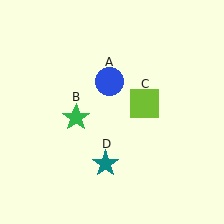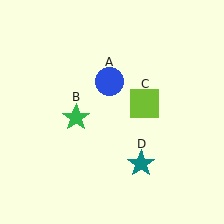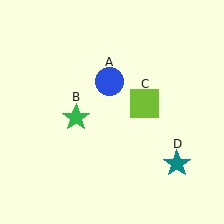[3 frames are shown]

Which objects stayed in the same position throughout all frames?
Blue circle (object A) and green star (object B) and lime square (object C) remained stationary.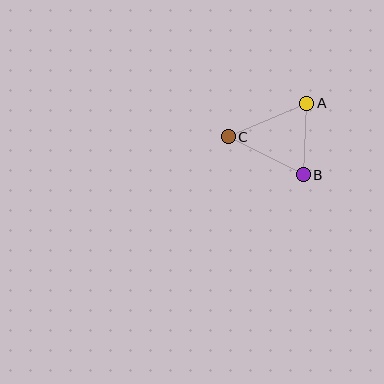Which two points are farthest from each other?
Points A and C are farthest from each other.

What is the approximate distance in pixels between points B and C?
The distance between B and C is approximately 84 pixels.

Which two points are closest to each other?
Points A and B are closest to each other.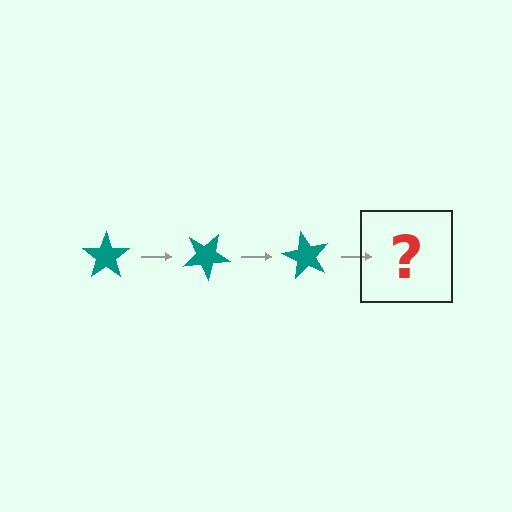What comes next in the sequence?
The next element should be a teal star rotated 90 degrees.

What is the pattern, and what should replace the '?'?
The pattern is that the star rotates 30 degrees each step. The '?' should be a teal star rotated 90 degrees.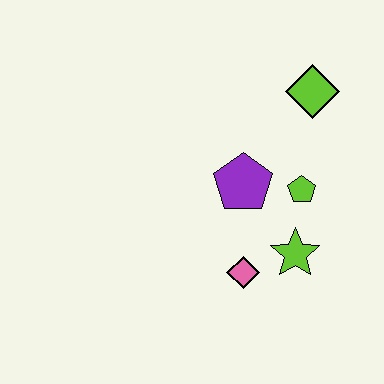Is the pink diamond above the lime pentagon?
No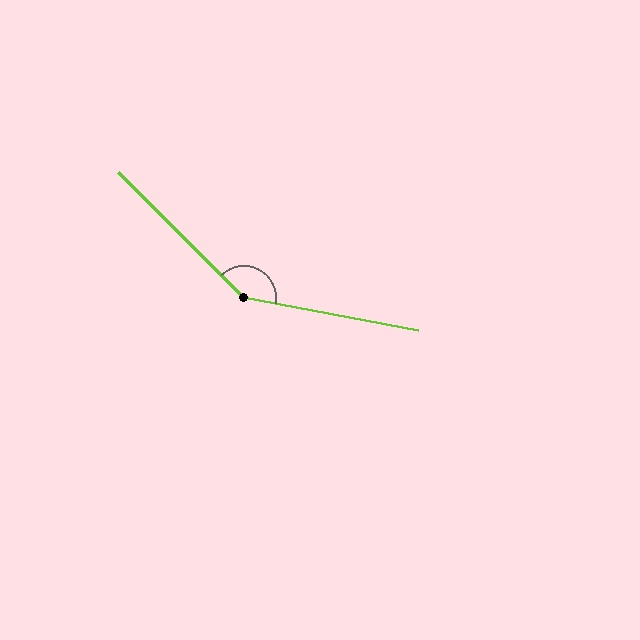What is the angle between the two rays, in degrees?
Approximately 146 degrees.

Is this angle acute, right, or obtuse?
It is obtuse.